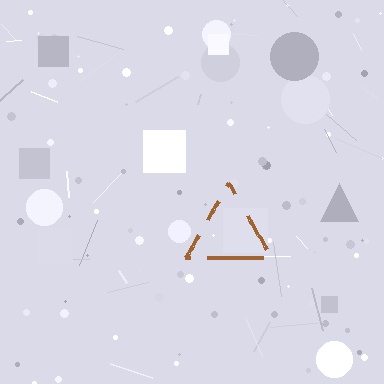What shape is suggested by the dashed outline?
The dashed outline suggests a triangle.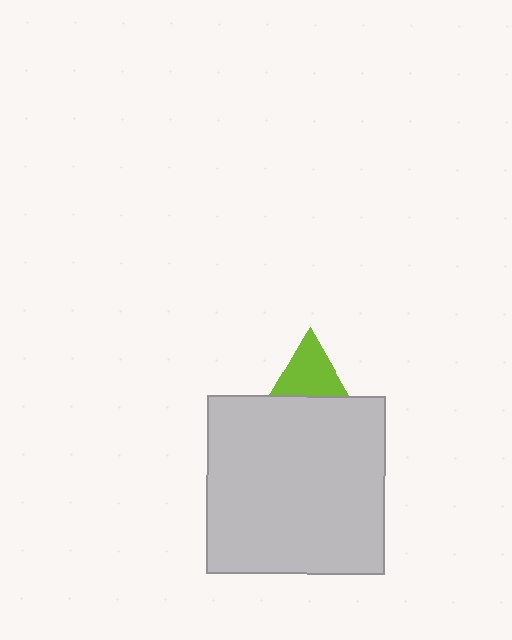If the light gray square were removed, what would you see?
You would see the complete lime triangle.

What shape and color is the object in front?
The object in front is a light gray square.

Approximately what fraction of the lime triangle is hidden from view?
Roughly 56% of the lime triangle is hidden behind the light gray square.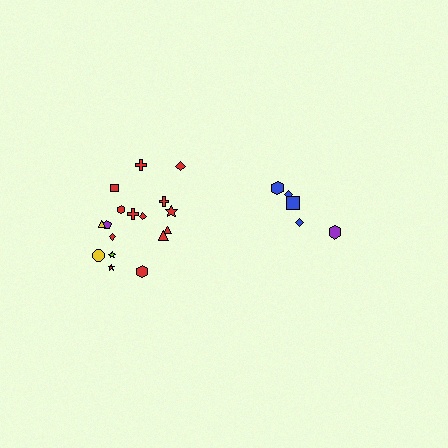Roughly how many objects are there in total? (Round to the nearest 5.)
Roughly 25 objects in total.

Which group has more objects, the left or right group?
The left group.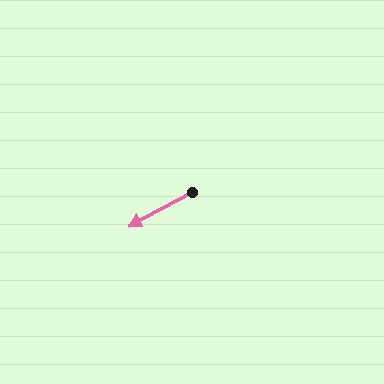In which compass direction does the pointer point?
Southwest.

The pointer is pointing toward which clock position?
Roughly 8 o'clock.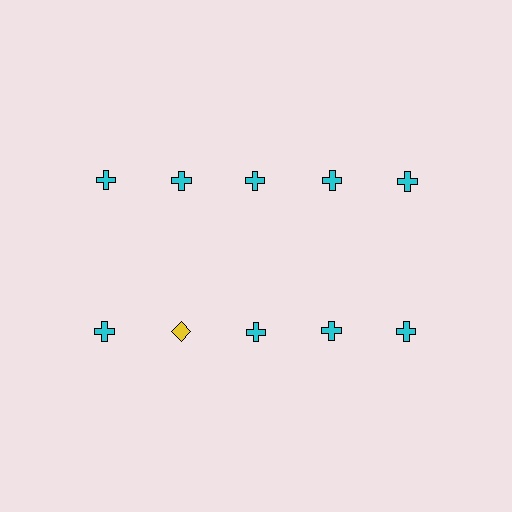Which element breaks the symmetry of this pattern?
The yellow diamond in the second row, second from left column breaks the symmetry. All other shapes are cyan crosses.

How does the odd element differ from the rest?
It differs in both color (yellow instead of cyan) and shape (diamond instead of cross).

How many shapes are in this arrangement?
There are 10 shapes arranged in a grid pattern.